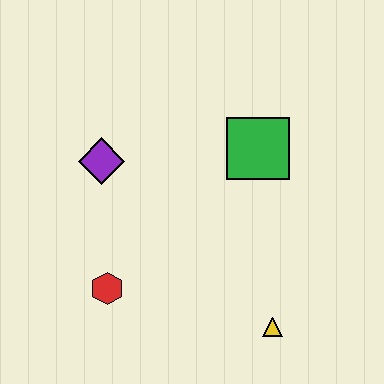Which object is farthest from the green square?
The red hexagon is farthest from the green square.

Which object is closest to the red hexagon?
The purple diamond is closest to the red hexagon.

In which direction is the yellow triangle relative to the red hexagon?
The yellow triangle is to the right of the red hexagon.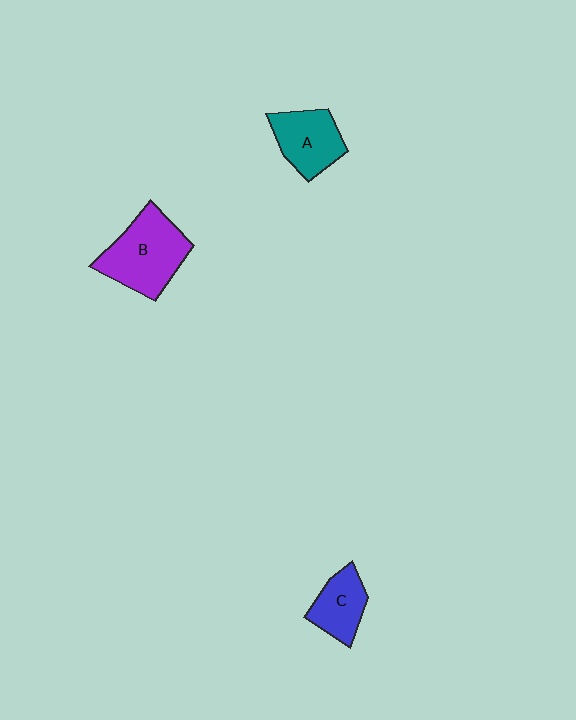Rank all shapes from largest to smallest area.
From largest to smallest: B (purple), A (teal), C (blue).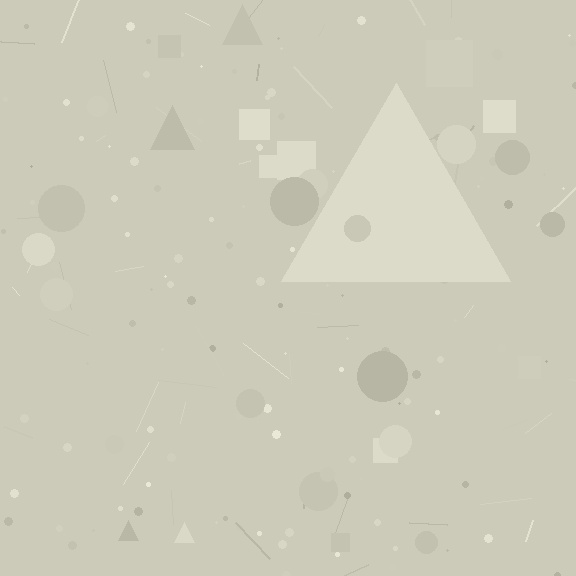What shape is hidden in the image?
A triangle is hidden in the image.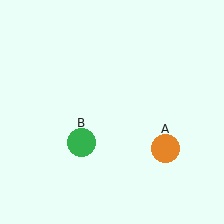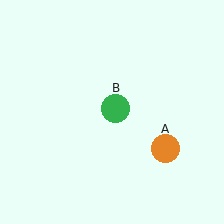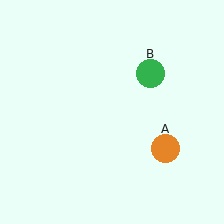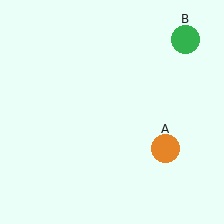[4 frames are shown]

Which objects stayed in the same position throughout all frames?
Orange circle (object A) remained stationary.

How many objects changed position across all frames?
1 object changed position: green circle (object B).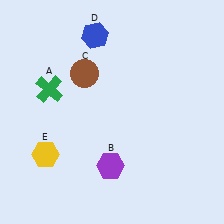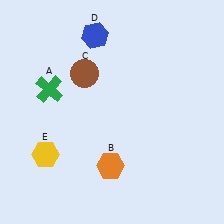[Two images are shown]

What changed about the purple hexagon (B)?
In Image 1, B is purple. In Image 2, it changed to orange.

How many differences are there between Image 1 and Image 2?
There is 1 difference between the two images.